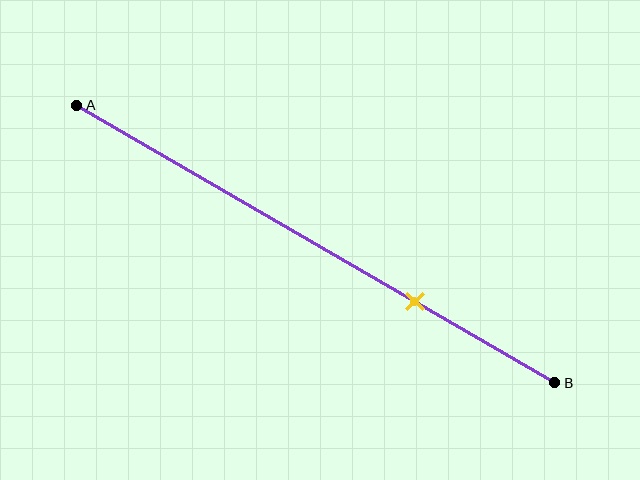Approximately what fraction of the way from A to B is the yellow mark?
The yellow mark is approximately 70% of the way from A to B.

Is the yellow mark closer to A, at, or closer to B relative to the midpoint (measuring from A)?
The yellow mark is closer to point B than the midpoint of segment AB.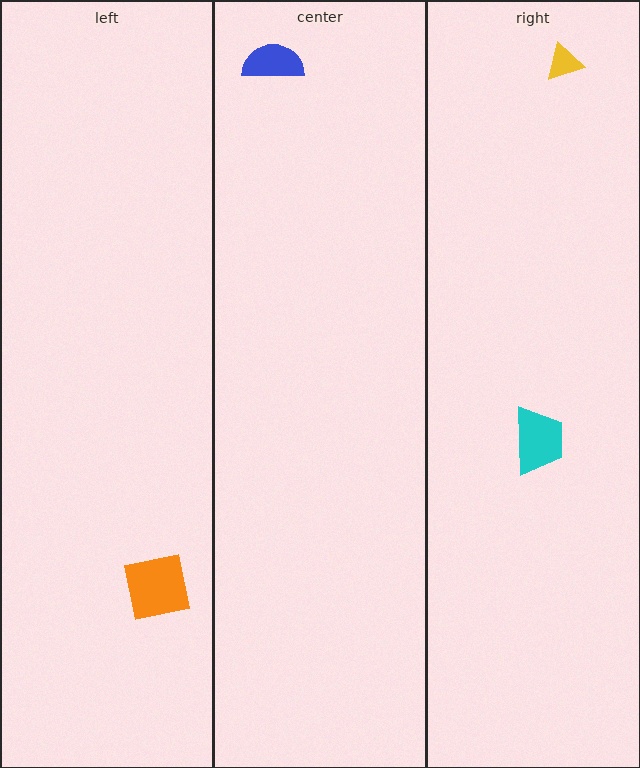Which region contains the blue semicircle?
The center region.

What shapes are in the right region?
The cyan trapezoid, the yellow triangle.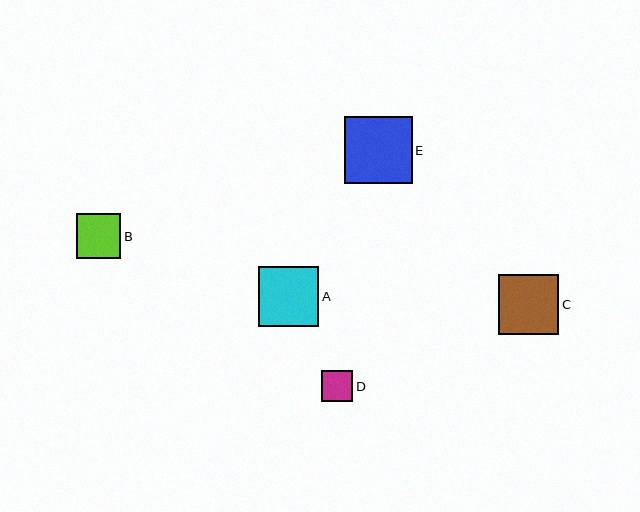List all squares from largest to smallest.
From largest to smallest: E, C, A, B, D.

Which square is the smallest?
Square D is the smallest with a size of approximately 31 pixels.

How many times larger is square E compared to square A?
Square E is approximately 1.1 times the size of square A.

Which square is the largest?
Square E is the largest with a size of approximately 68 pixels.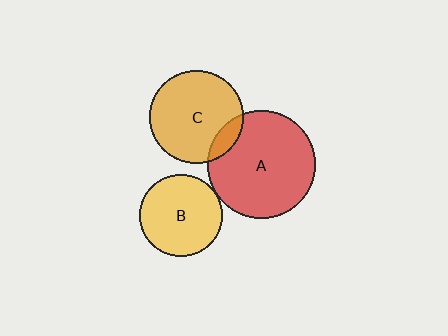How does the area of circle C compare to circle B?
Approximately 1.3 times.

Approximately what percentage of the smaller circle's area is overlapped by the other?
Approximately 10%.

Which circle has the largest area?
Circle A (red).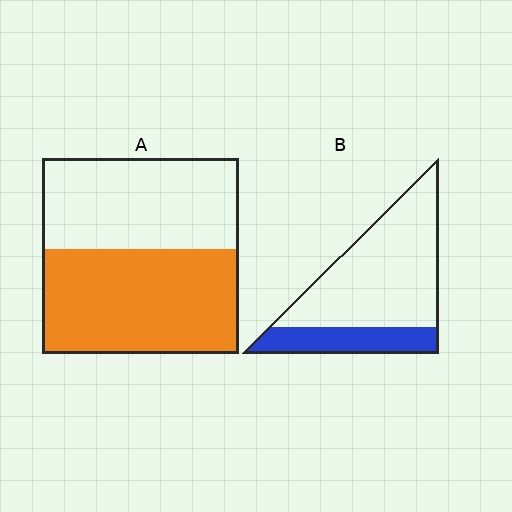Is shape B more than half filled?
No.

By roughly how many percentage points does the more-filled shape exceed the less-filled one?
By roughly 30 percentage points (A over B).